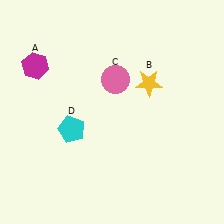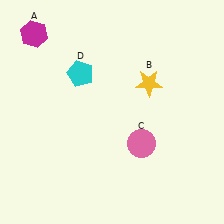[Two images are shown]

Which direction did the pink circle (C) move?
The pink circle (C) moved down.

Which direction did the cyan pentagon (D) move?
The cyan pentagon (D) moved up.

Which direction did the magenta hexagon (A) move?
The magenta hexagon (A) moved up.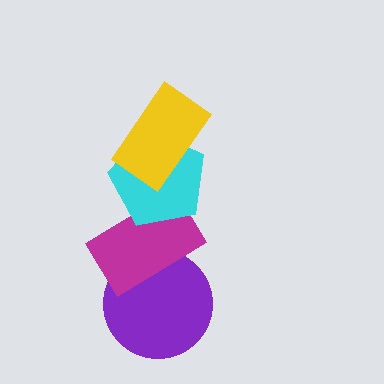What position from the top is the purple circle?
The purple circle is 4th from the top.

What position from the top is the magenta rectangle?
The magenta rectangle is 3rd from the top.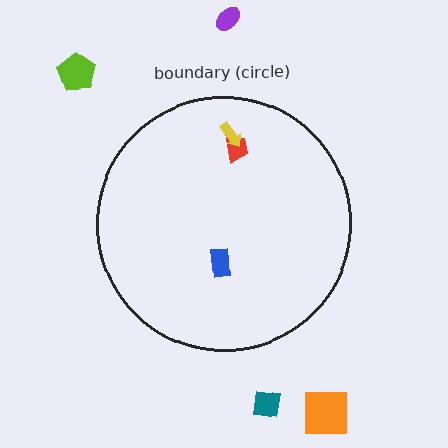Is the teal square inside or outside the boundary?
Outside.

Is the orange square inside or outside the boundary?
Outside.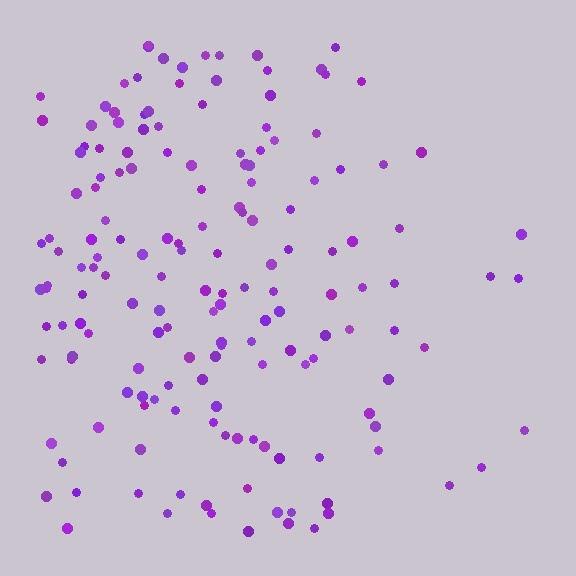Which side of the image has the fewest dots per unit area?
The right.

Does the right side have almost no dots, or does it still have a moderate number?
Still a moderate number, just noticeably fewer than the left.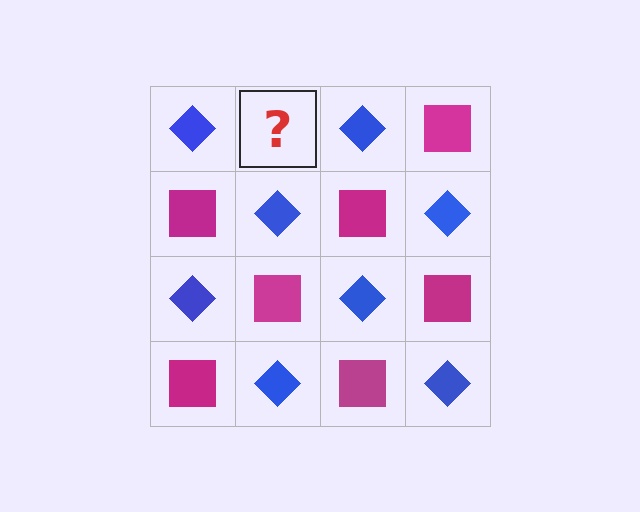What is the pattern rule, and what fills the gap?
The rule is that it alternates blue diamond and magenta square in a checkerboard pattern. The gap should be filled with a magenta square.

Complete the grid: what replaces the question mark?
The question mark should be replaced with a magenta square.